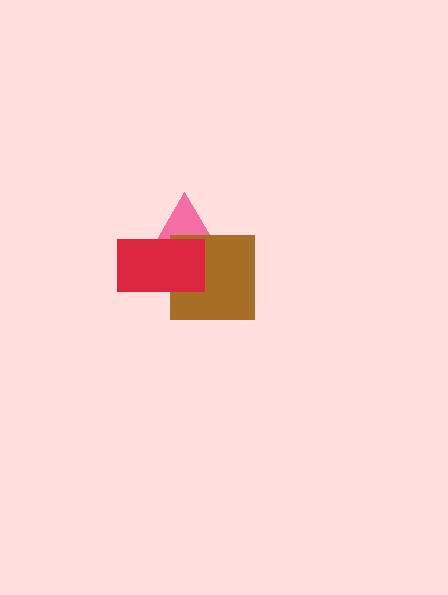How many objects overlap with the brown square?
2 objects overlap with the brown square.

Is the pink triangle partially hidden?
Yes, it is partially covered by another shape.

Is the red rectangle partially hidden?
No, no other shape covers it.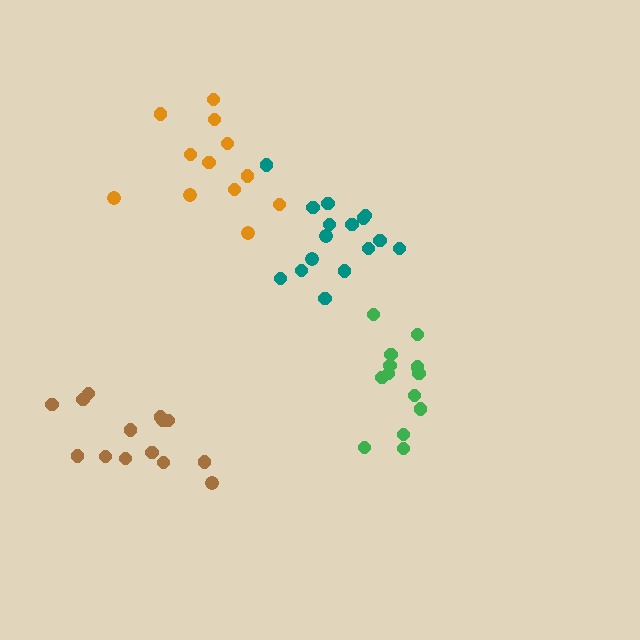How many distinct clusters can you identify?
There are 4 distinct clusters.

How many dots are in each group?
Group 1: 16 dots, Group 2: 14 dots, Group 3: 13 dots, Group 4: 12 dots (55 total).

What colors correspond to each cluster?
The clusters are colored: teal, brown, green, orange.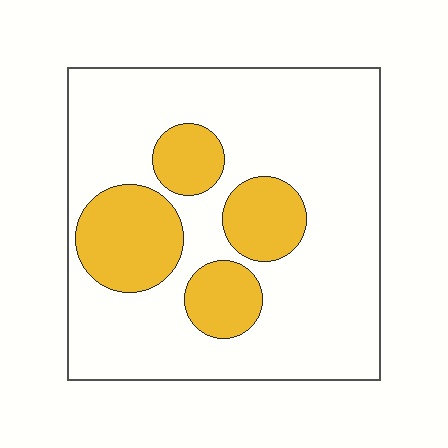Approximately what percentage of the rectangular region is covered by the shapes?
Approximately 25%.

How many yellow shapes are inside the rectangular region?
4.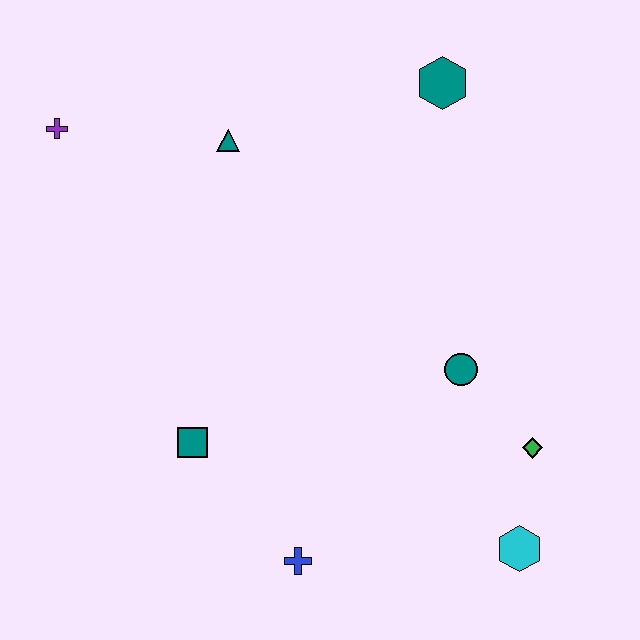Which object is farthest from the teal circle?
The purple cross is farthest from the teal circle.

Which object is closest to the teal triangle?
The purple cross is closest to the teal triangle.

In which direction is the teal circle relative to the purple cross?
The teal circle is to the right of the purple cross.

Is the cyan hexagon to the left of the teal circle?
No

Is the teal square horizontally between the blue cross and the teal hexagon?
No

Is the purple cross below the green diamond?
No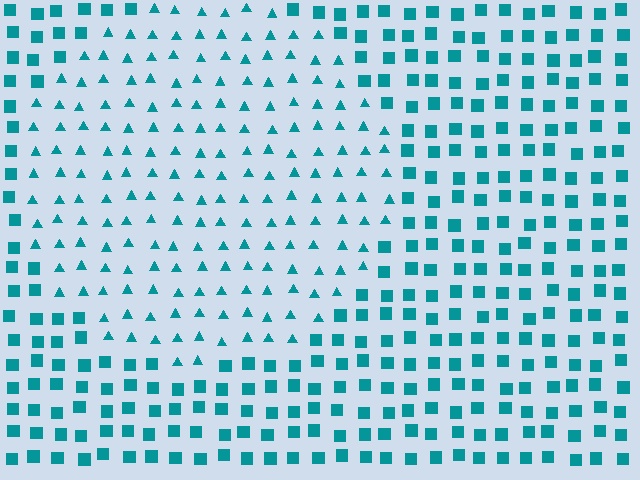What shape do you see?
I see a circle.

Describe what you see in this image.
The image is filled with small teal elements arranged in a uniform grid. A circle-shaped region contains triangles, while the surrounding area contains squares. The boundary is defined purely by the change in element shape.